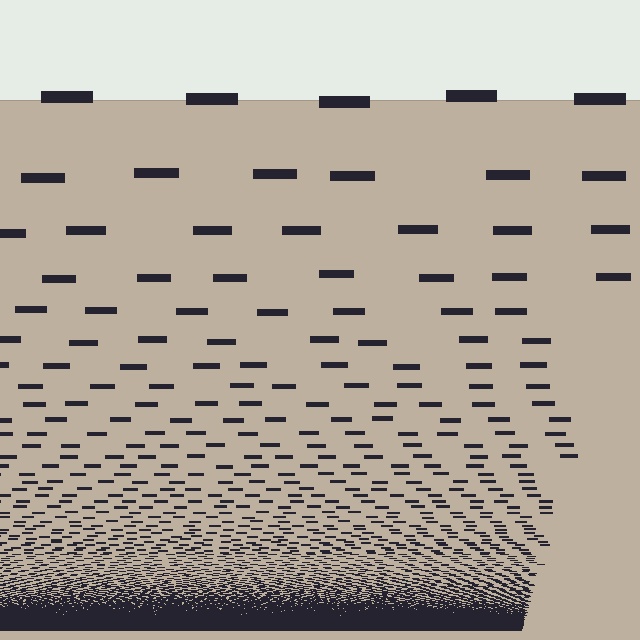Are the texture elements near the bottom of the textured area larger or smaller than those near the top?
Smaller. The gradient is inverted — elements near the bottom are smaller and denser.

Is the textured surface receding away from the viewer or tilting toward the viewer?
The surface appears to tilt toward the viewer. Texture elements get larger and sparser toward the top.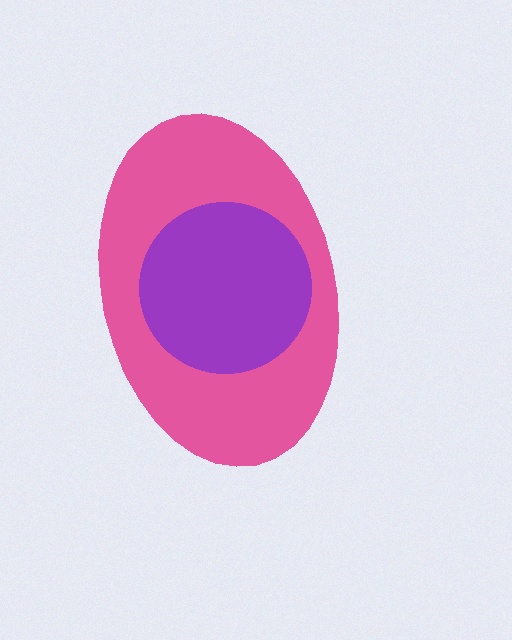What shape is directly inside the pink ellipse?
The purple circle.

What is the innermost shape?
The purple circle.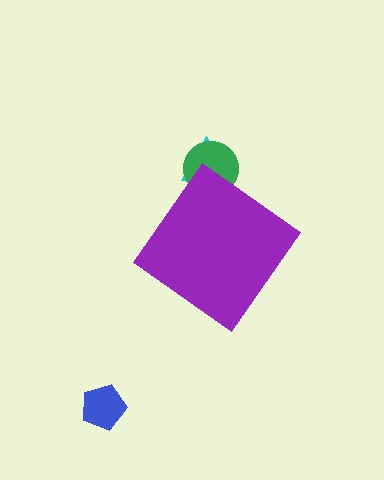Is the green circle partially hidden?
Yes, the green circle is partially hidden behind the purple diamond.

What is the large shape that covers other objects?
A purple diamond.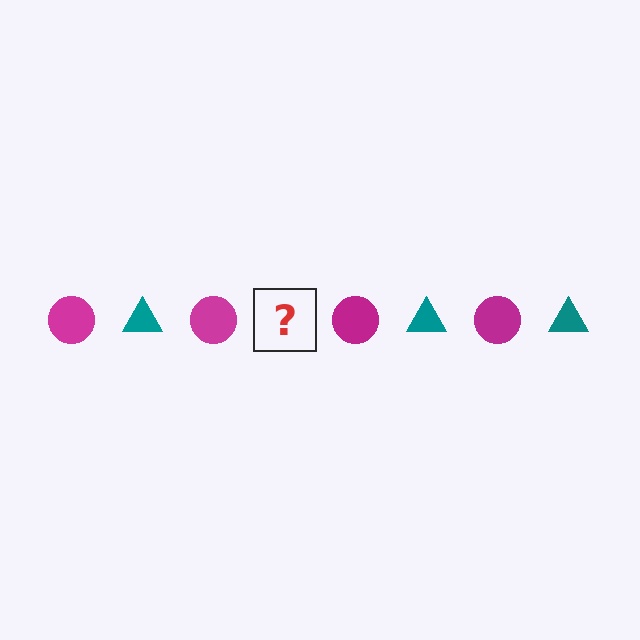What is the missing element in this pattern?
The missing element is a teal triangle.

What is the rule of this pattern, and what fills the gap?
The rule is that the pattern alternates between magenta circle and teal triangle. The gap should be filled with a teal triangle.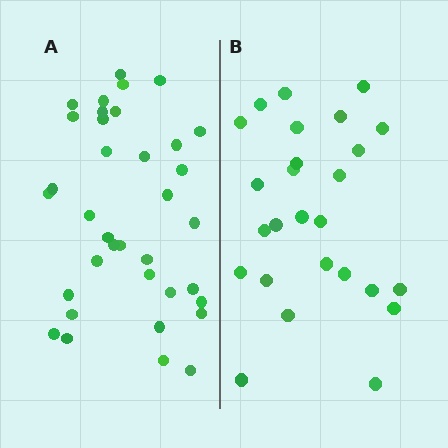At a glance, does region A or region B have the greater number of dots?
Region A (the left region) has more dots.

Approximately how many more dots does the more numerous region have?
Region A has roughly 10 or so more dots than region B.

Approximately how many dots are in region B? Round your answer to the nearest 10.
About 30 dots. (The exact count is 26, which rounds to 30.)